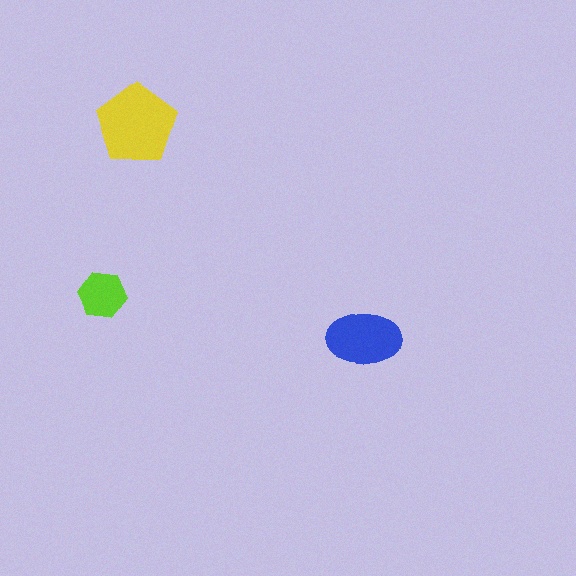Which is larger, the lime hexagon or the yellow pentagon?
The yellow pentagon.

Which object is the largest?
The yellow pentagon.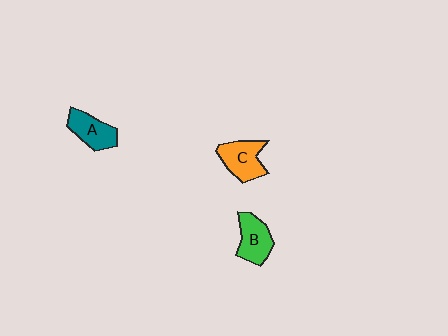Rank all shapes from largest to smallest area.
From largest to smallest: C (orange), B (green), A (teal).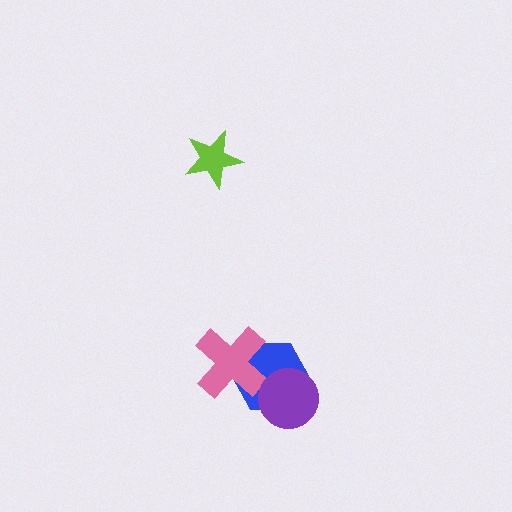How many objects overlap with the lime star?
0 objects overlap with the lime star.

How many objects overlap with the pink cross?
1 object overlaps with the pink cross.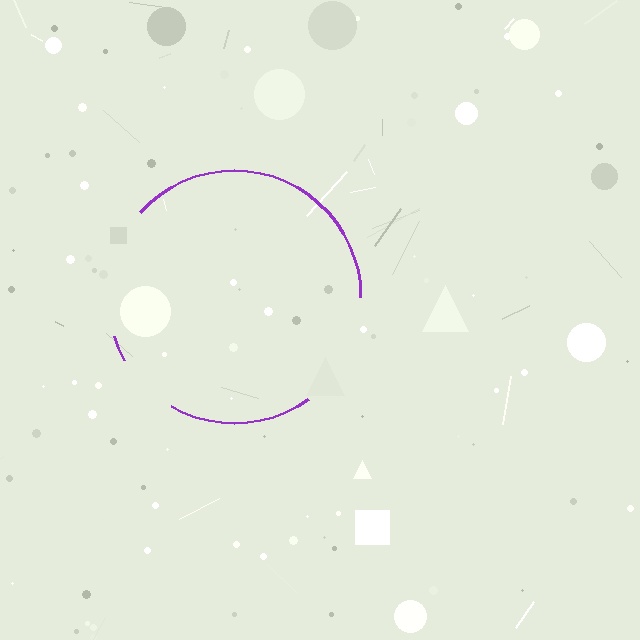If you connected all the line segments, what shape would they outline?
They would outline a circle.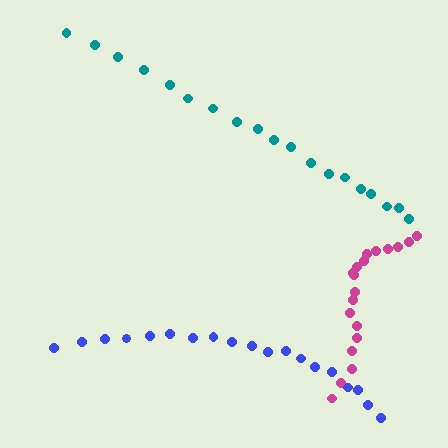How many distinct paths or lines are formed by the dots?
There are 3 distinct paths.